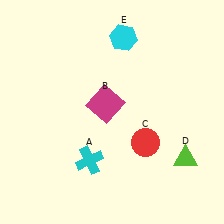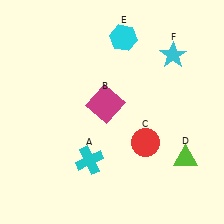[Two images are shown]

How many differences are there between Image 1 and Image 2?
There is 1 difference between the two images.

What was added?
A cyan star (F) was added in Image 2.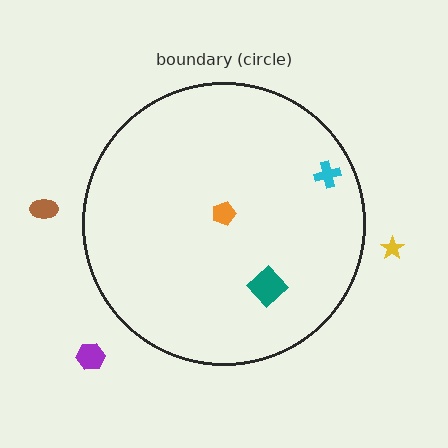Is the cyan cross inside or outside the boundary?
Inside.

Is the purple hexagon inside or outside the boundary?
Outside.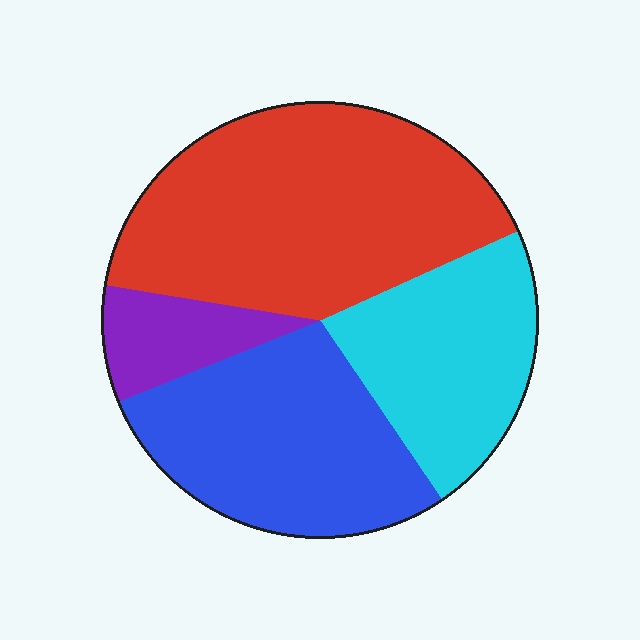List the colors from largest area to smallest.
From largest to smallest: red, blue, cyan, purple.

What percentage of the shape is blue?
Blue takes up about one quarter (1/4) of the shape.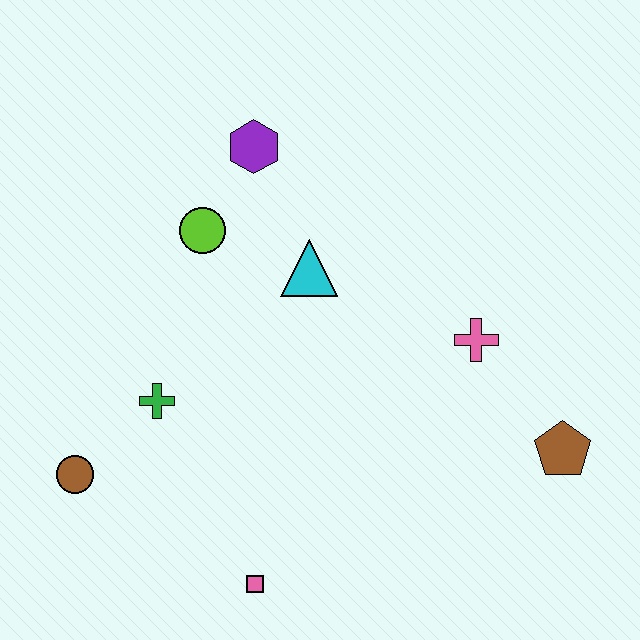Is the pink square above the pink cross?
No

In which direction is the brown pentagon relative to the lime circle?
The brown pentagon is to the right of the lime circle.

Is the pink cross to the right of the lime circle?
Yes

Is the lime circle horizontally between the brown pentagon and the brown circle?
Yes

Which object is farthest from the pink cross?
The brown circle is farthest from the pink cross.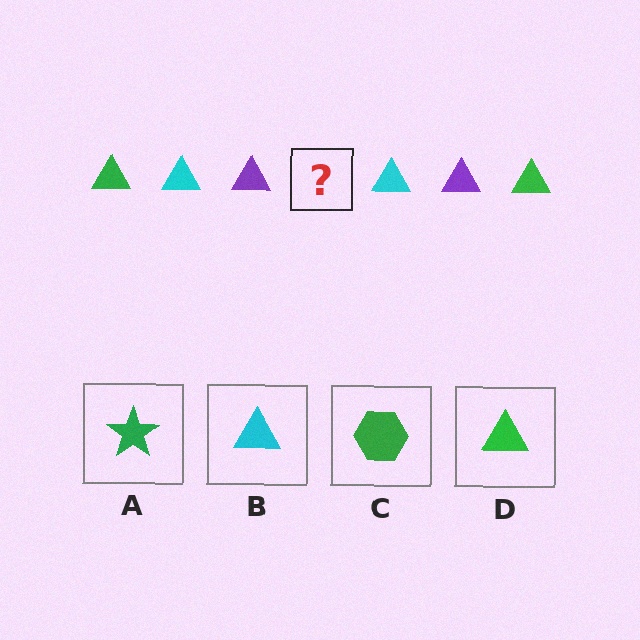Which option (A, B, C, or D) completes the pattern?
D.